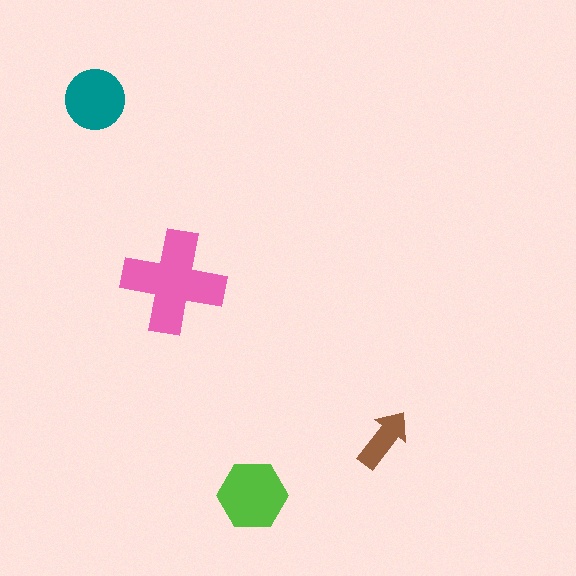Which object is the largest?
The pink cross.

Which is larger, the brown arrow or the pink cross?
The pink cross.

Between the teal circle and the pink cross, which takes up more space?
The pink cross.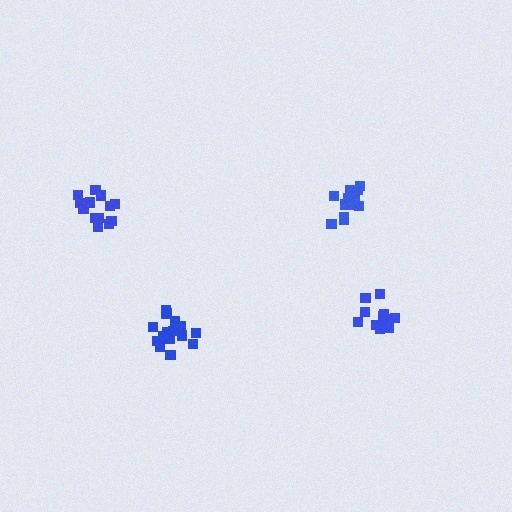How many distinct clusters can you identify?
There are 4 distinct clusters.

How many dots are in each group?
Group 1: 16 dots, Group 2: 14 dots, Group 3: 13 dots, Group 4: 12 dots (55 total).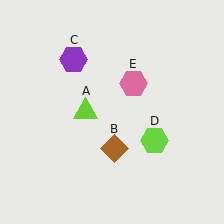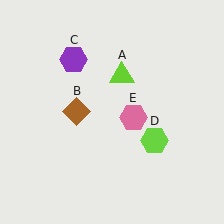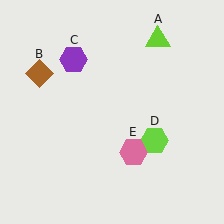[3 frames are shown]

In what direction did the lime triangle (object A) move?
The lime triangle (object A) moved up and to the right.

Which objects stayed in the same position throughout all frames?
Purple hexagon (object C) and lime hexagon (object D) remained stationary.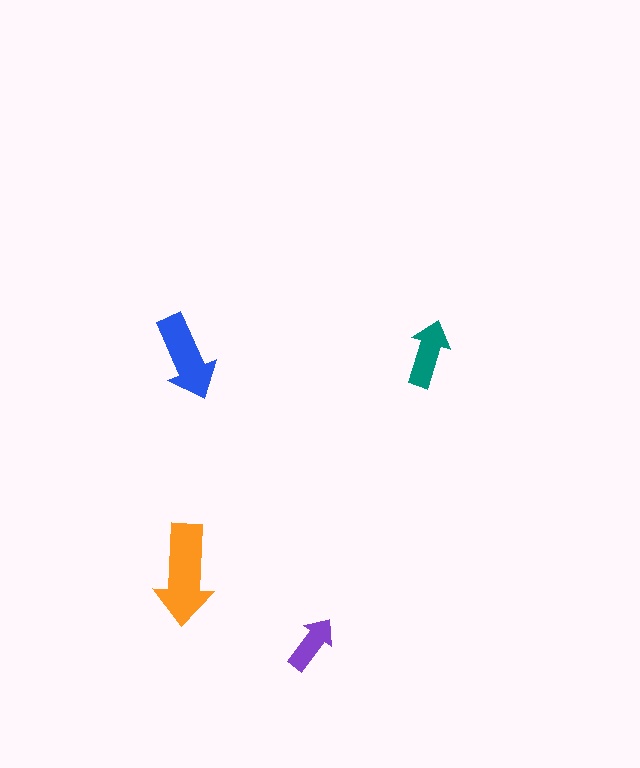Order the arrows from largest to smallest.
the orange one, the blue one, the teal one, the purple one.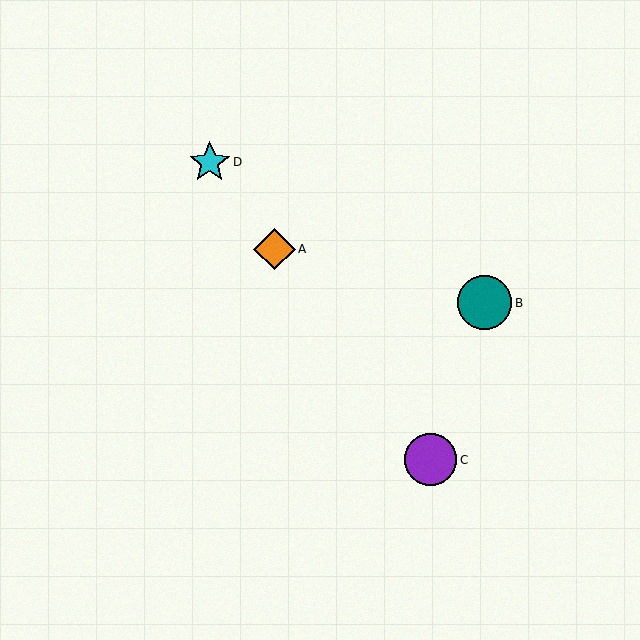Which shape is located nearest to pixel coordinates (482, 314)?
The teal circle (labeled B) at (485, 303) is nearest to that location.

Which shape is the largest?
The teal circle (labeled B) is the largest.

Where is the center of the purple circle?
The center of the purple circle is at (431, 460).